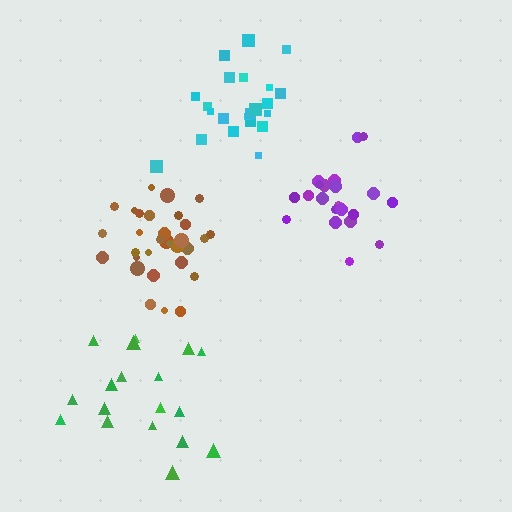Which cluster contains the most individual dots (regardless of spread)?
Brown (33).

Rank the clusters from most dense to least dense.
brown, cyan, purple, green.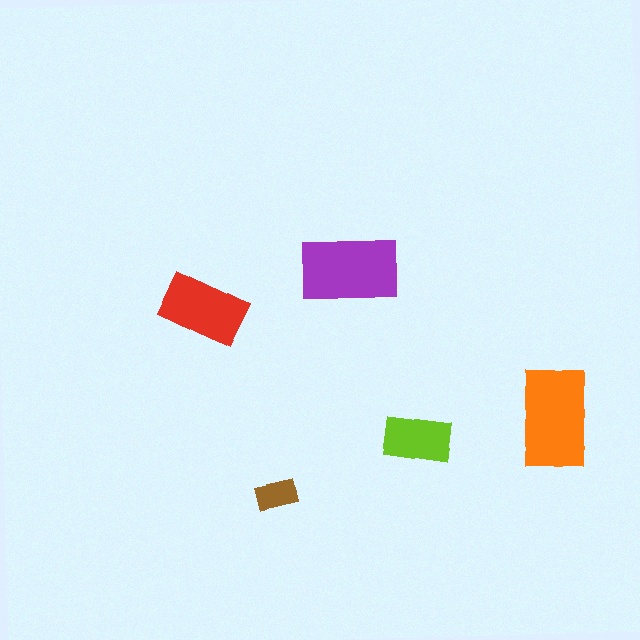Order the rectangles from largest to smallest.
the orange one, the purple one, the red one, the lime one, the brown one.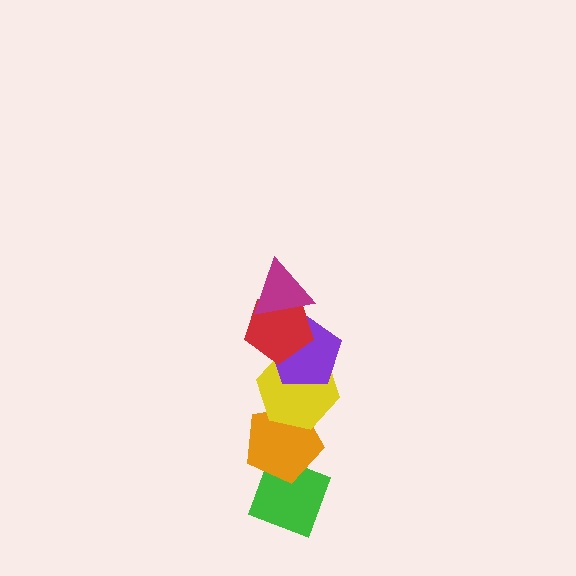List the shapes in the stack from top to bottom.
From top to bottom: the magenta triangle, the red pentagon, the purple pentagon, the yellow hexagon, the orange pentagon, the green diamond.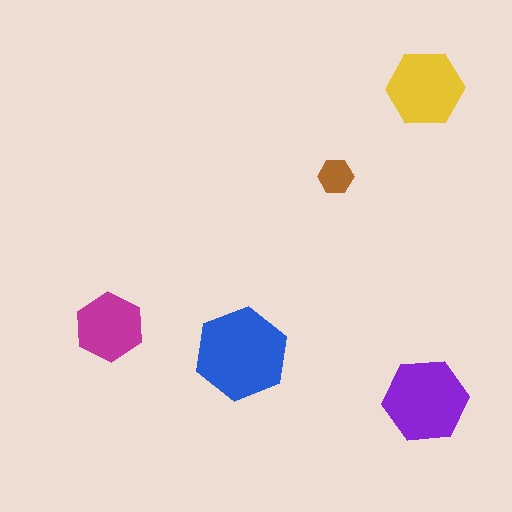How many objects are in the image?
There are 5 objects in the image.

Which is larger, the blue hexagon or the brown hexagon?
The blue one.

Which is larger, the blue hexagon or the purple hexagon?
The blue one.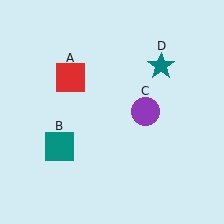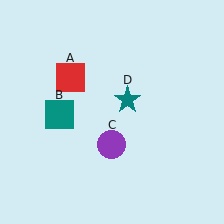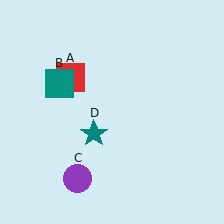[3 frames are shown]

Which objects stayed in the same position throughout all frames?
Red square (object A) remained stationary.